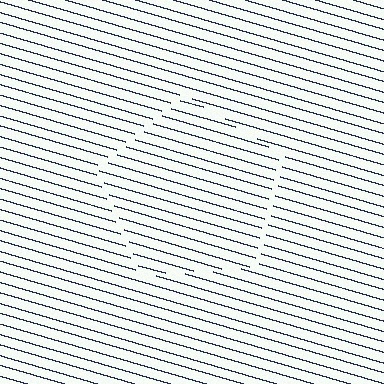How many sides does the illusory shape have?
5 sides — the line-ends trace a pentagon.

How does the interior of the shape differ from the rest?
The interior of the shape contains the same grating, shifted by half a period — the contour is defined by the phase discontinuity where line-ends from the inner and outer gratings abut.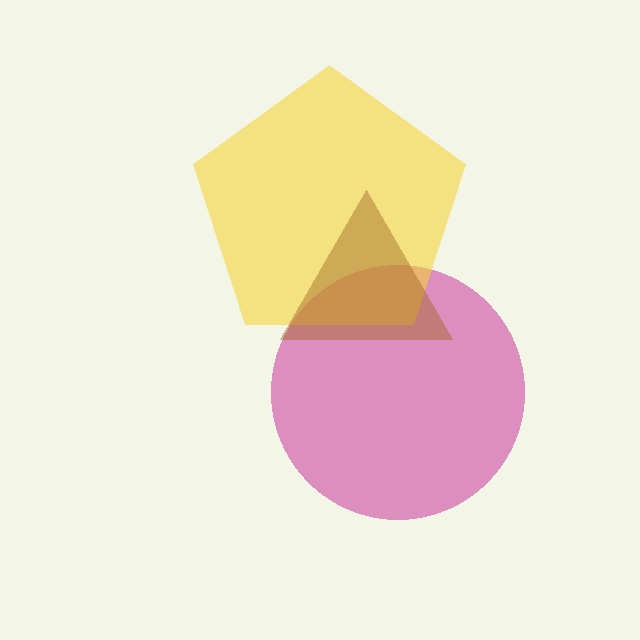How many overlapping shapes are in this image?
There are 3 overlapping shapes in the image.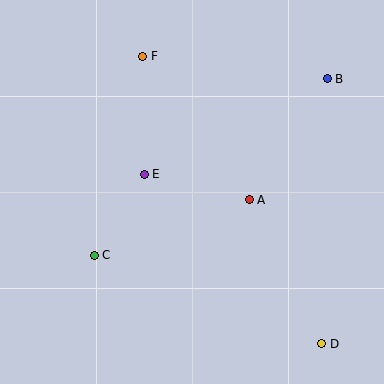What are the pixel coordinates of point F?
Point F is at (143, 56).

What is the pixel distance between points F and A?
The distance between F and A is 179 pixels.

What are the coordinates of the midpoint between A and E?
The midpoint between A and E is at (197, 187).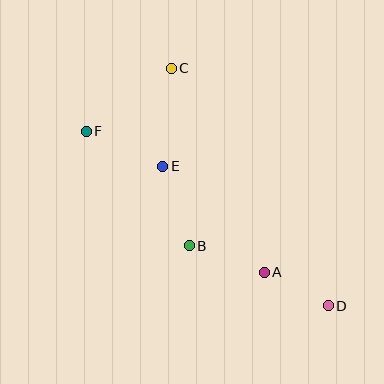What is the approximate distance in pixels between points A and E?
The distance between A and E is approximately 147 pixels.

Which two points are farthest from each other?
Points D and F are farthest from each other.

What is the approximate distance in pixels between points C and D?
The distance between C and D is approximately 284 pixels.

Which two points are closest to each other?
Points A and D are closest to each other.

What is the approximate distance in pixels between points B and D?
The distance between B and D is approximately 151 pixels.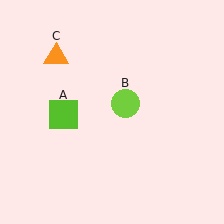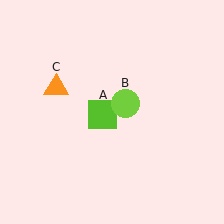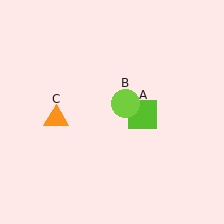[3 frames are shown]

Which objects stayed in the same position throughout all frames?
Lime circle (object B) remained stationary.